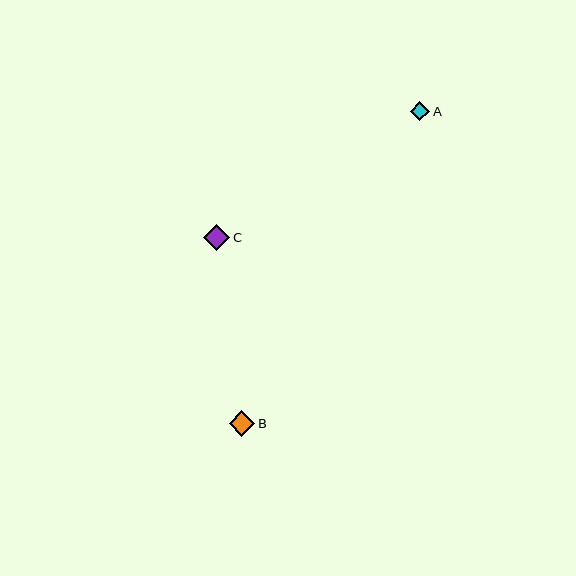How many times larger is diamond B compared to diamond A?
Diamond B is approximately 1.3 times the size of diamond A.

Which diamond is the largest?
Diamond C is the largest with a size of approximately 26 pixels.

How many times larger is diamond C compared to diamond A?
Diamond C is approximately 1.3 times the size of diamond A.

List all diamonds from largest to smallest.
From largest to smallest: C, B, A.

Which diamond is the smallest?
Diamond A is the smallest with a size of approximately 20 pixels.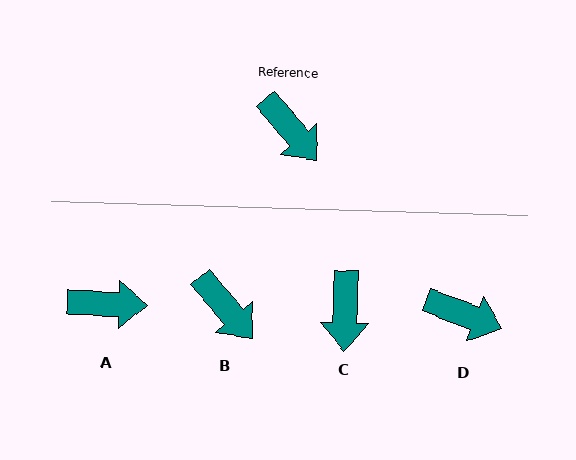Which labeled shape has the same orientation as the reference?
B.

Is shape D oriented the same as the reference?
No, it is off by about 29 degrees.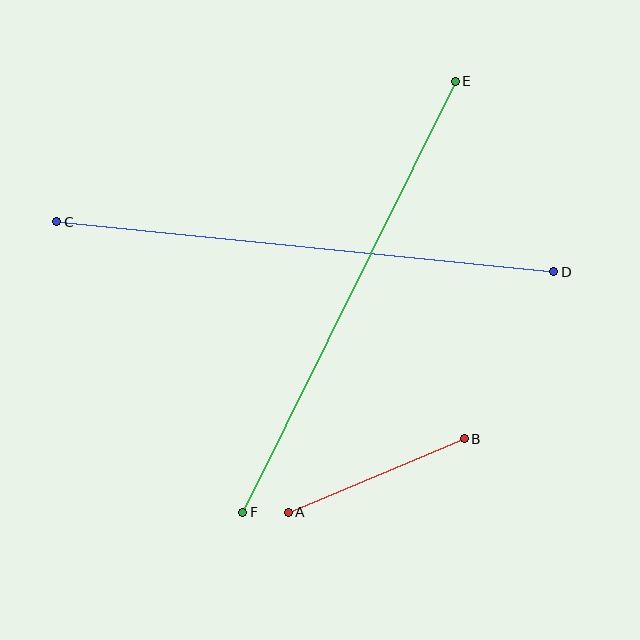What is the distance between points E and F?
The distance is approximately 480 pixels.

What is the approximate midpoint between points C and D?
The midpoint is at approximately (305, 247) pixels.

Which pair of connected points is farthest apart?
Points C and D are farthest apart.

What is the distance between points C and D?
The distance is approximately 500 pixels.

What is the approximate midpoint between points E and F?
The midpoint is at approximately (349, 297) pixels.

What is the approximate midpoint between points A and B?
The midpoint is at approximately (376, 475) pixels.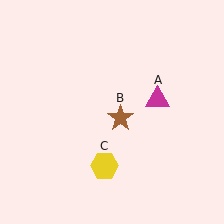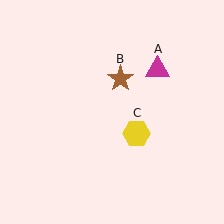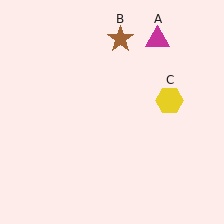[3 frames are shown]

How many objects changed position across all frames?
3 objects changed position: magenta triangle (object A), brown star (object B), yellow hexagon (object C).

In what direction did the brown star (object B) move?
The brown star (object B) moved up.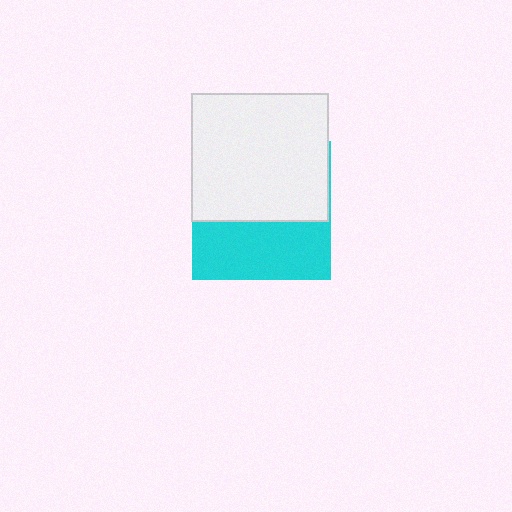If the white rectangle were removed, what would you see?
You would see the complete cyan square.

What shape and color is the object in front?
The object in front is a white rectangle.